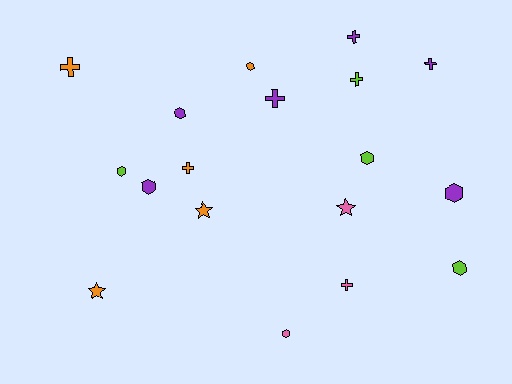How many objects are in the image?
There are 18 objects.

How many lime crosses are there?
There is 1 lime cross.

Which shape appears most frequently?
Hexagon, with 8 objects.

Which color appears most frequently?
Purple, with 6 objects.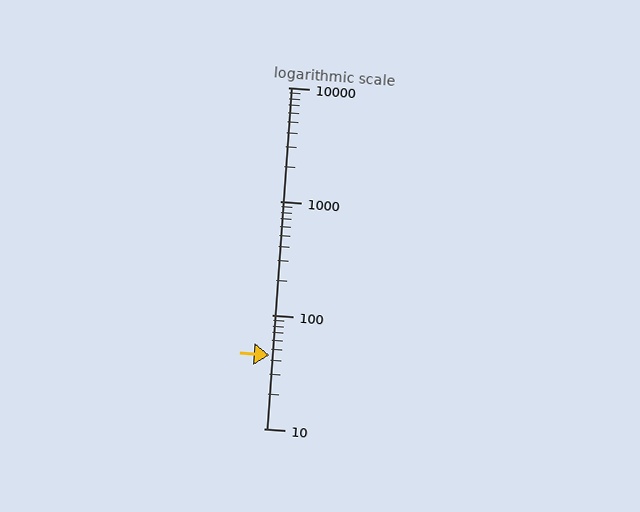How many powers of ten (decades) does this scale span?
The scale spans 3 decades, from 10 to 10000.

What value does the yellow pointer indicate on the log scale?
The pointer indicates approximately 44.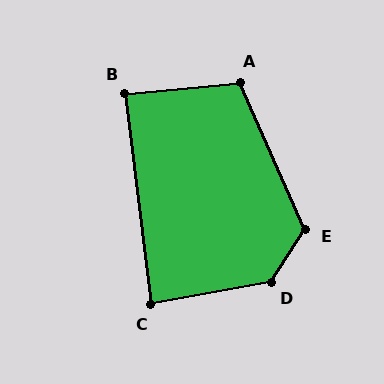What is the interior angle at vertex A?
Approximately 109 degrees (obtuse).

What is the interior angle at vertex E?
Approximately 123 degrees (obtuse).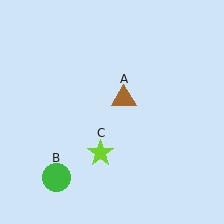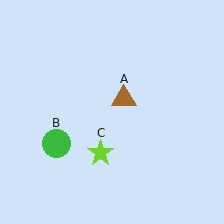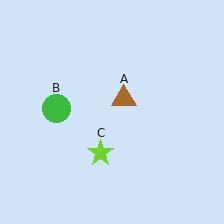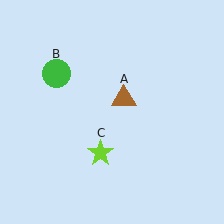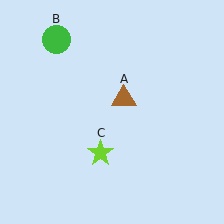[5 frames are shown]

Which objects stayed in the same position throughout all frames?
Brown triangle (object A) and lime star (object C) remained stationary.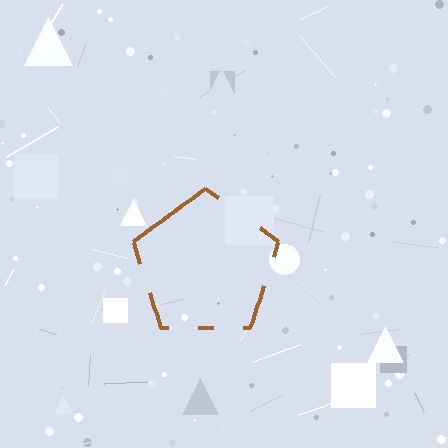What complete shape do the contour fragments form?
The contour fragments form a pentagon.